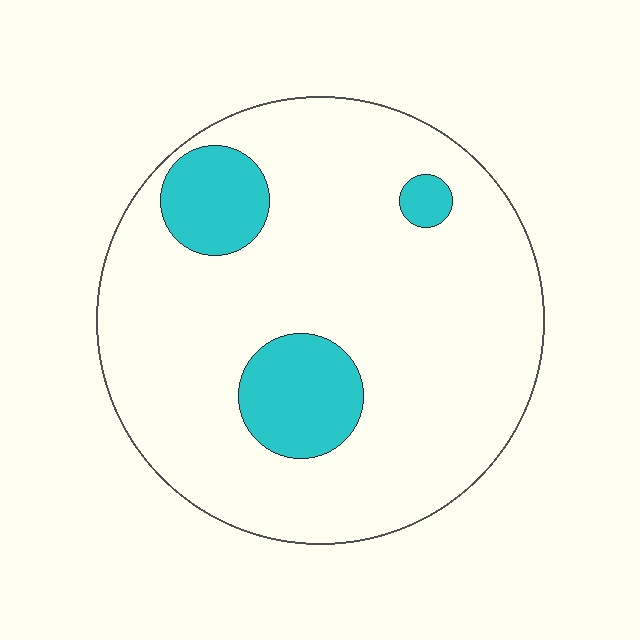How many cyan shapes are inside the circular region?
3.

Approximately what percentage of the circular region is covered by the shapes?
Approximately 15%.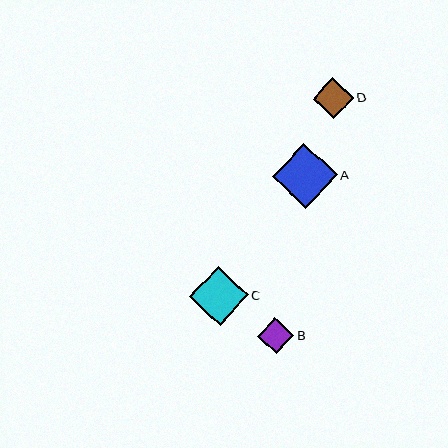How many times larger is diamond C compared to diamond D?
Diamond C is approximately 1.4 times the size of diamond D.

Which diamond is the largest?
Diamond A is the largest with a size of approximately 65 pixels.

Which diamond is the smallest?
Diamond B is the smallest with a size of approximately 36 pixels.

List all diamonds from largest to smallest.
From largest to smallest: A, C, D, B.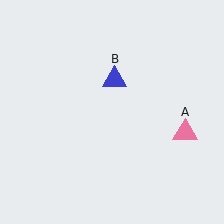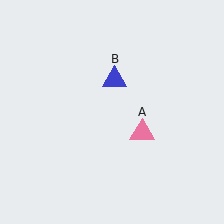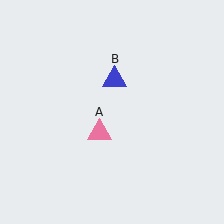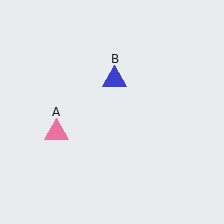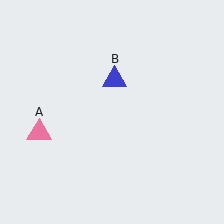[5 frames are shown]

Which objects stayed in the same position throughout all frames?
Blue triangle (object B) remained stationary.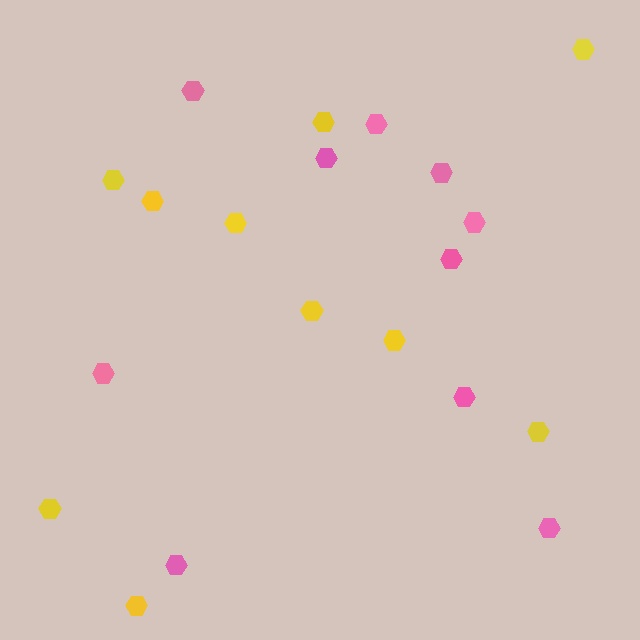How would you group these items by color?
There are 2 groups: one group of pink hexagons (10) and one group of yellow hexagons (10).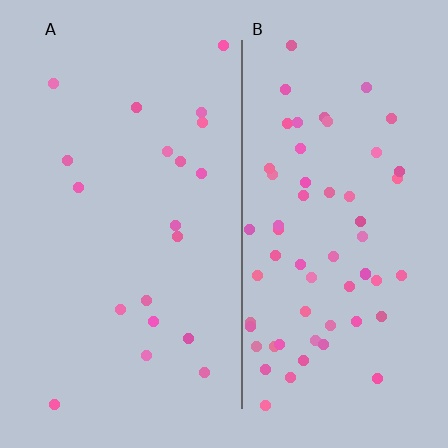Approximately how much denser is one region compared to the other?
Approximately 3.1× — region B over region A.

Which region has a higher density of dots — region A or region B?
B (the right).